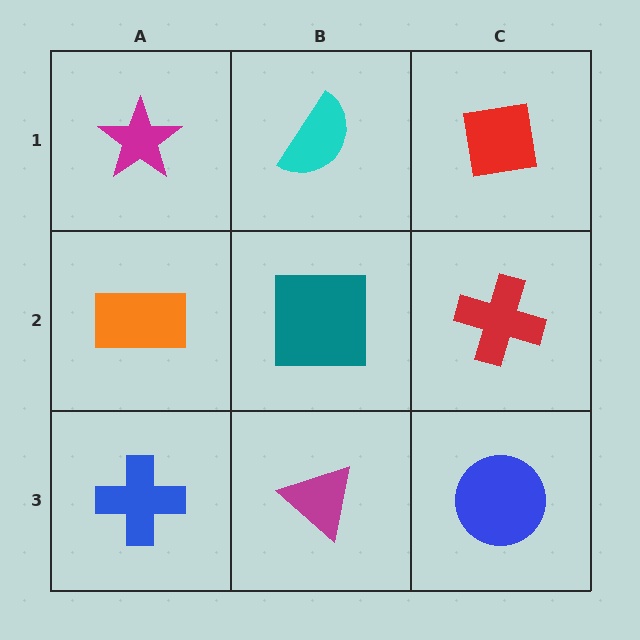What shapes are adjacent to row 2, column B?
A cyan semicircle (row 1, column B), a magenta triangle (row 3, column B), an orange rectangle (row 2, column A), a red cross (row 2, column C).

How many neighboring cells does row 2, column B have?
4.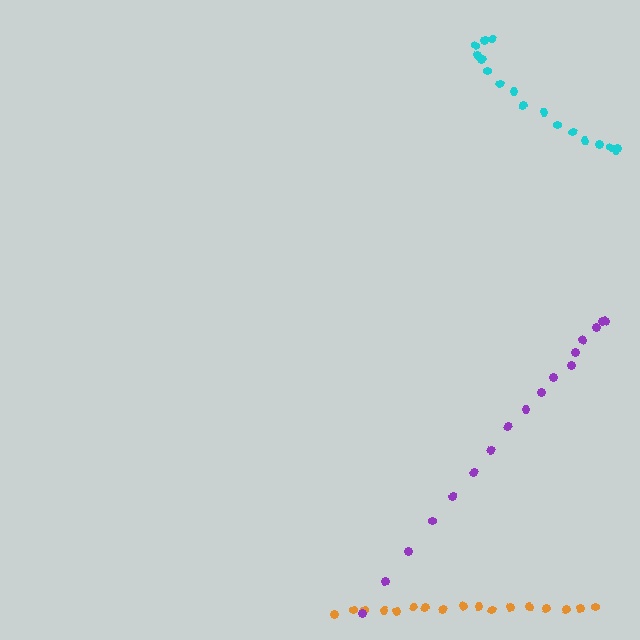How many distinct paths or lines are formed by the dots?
There are 3 distinct paths.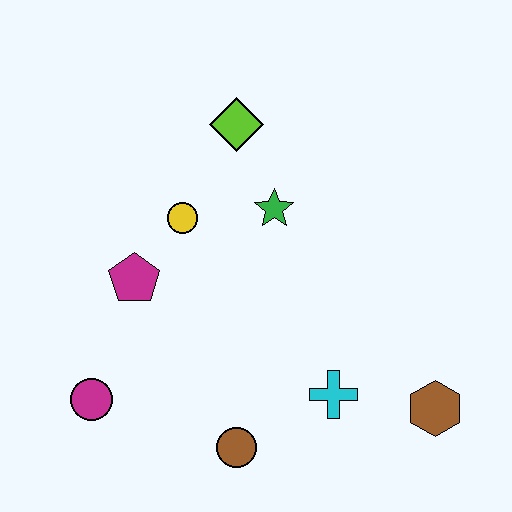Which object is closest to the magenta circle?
The magenta pentagon is closest to the magenta circle.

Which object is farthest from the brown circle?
The lime diamond is farthest from the brown circle.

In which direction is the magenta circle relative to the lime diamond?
The magenta circle is below the lime diamond.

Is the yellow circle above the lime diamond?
No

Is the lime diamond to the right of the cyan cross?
No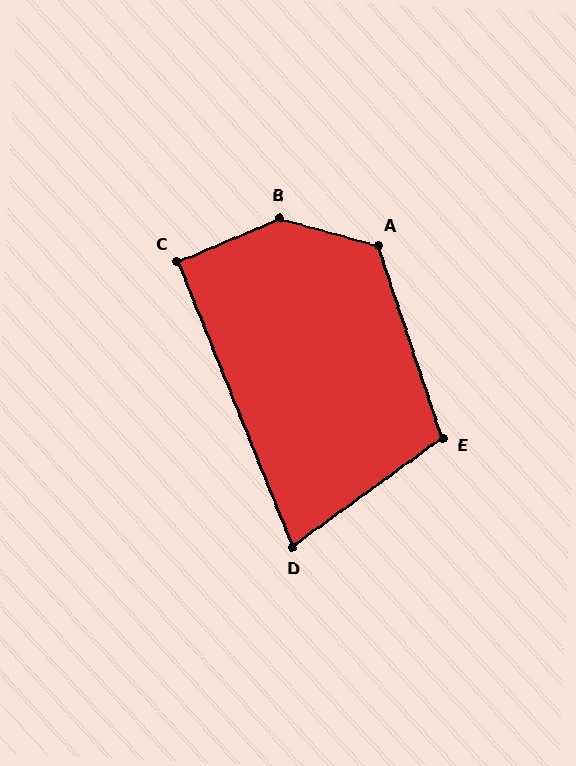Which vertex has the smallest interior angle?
D, at approximately 76 degrees.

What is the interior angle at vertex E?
Approximately 107 degrees (obtuse).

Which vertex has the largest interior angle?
B, at approximately 142 degrees.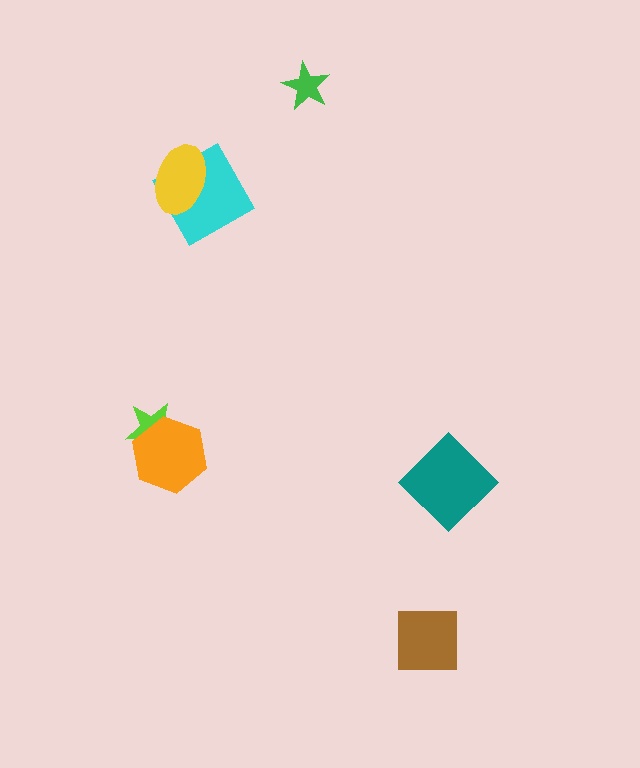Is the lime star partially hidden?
Yes, it is partially covered by another shape.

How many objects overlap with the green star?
0 objects overlap with the green star.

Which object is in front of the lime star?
The orange hexagon is in front of the lime star.